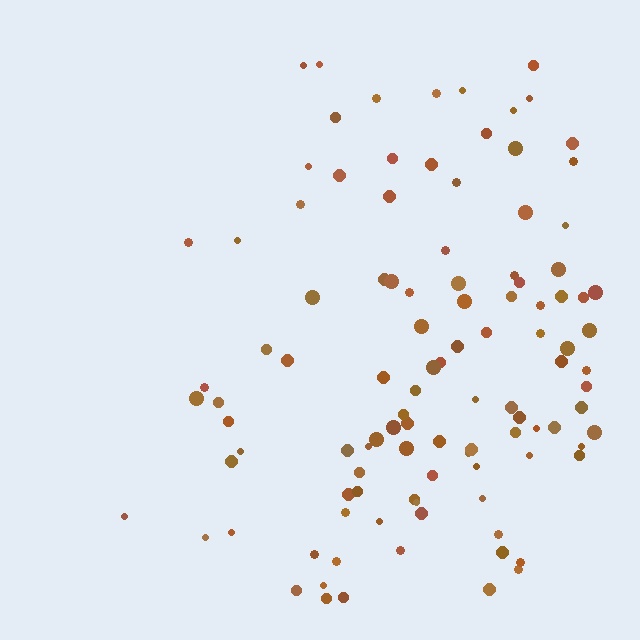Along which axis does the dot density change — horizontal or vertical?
Horizontal.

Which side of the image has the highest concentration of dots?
The right.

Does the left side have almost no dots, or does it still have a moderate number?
Still a moderate number, just noticeably fewer than the right.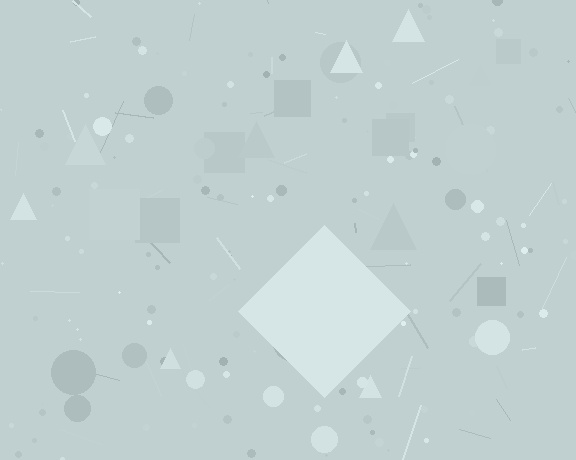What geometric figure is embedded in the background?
A diamond is embedded in the background.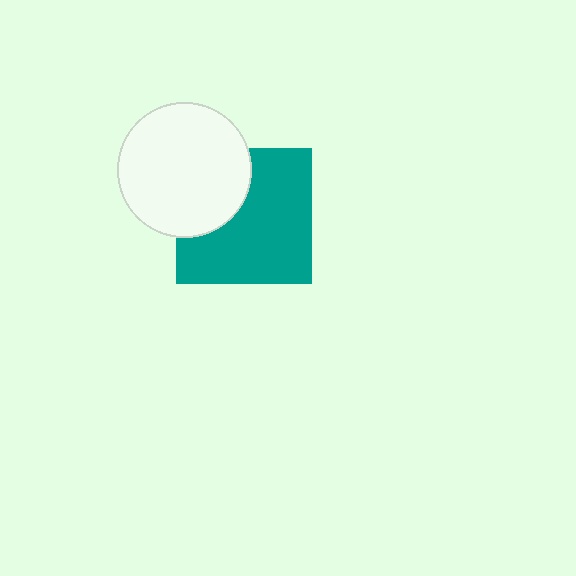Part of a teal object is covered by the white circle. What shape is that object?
It is a square.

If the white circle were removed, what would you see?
You would see the complete teal square.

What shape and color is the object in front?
The object in front is a white circle.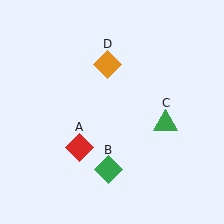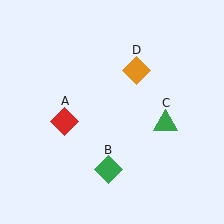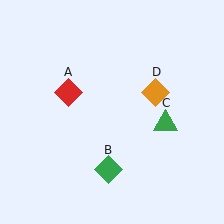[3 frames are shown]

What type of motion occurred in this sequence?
The red diamond (object A), orange diamond (object D) rotated clockwise around the center of the scene.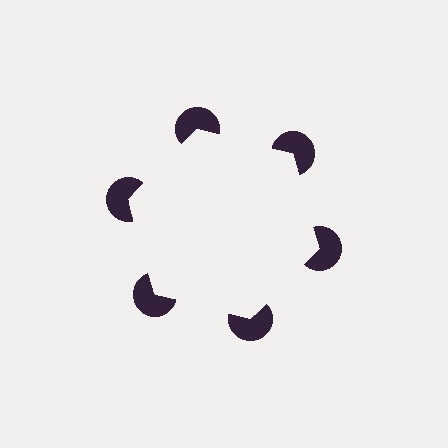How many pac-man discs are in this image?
There are 6 — one at each vertex of the illusory hexagon.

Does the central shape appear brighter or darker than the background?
It typically appears slightly brighter than the background, even though no actual brightness change is drawn.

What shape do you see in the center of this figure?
An illusory hexagon — its edges are inferred from the aligned wedge cuts in the pac-man discs, not physically drawn.